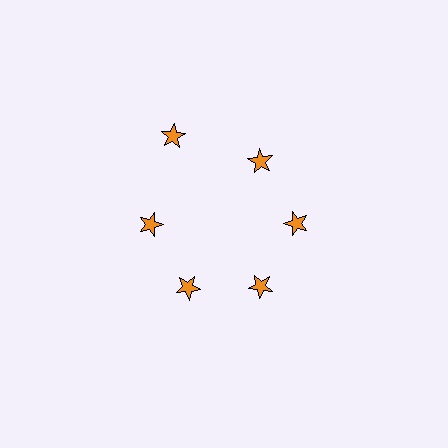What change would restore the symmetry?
The symmetry would be restored by moving it inward, back onto the ring so that all 6 stars sit at equal angles and equal distance from the center.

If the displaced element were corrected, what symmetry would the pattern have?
It would have 6-fold rotational symmetry — the pattern would map onto itself every 60 degrees.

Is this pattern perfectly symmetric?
No. The 6 orange stars are arranged in a ring, but one element near the 11 o'clock position is pushed outward from the center, breaking the 6-fold rotational symmetry.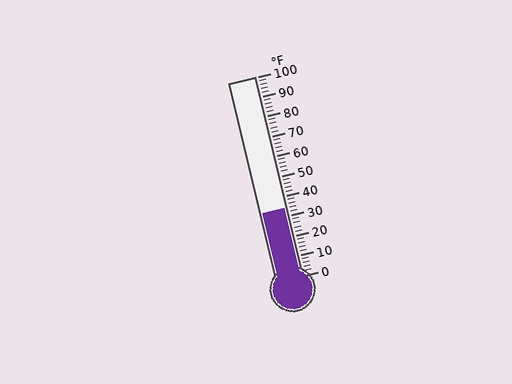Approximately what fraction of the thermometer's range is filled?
The thermometer is filled to approximately 35% of its range.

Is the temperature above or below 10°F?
The temperature is above 10°F.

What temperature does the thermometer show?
The thermometer shows approximately 34°F.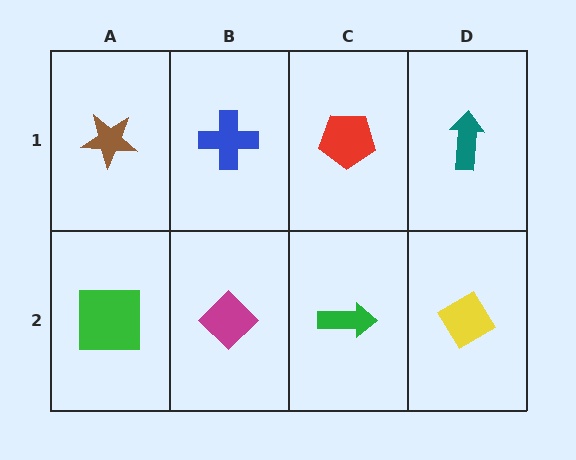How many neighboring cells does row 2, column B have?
3.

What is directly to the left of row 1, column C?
A blue cross.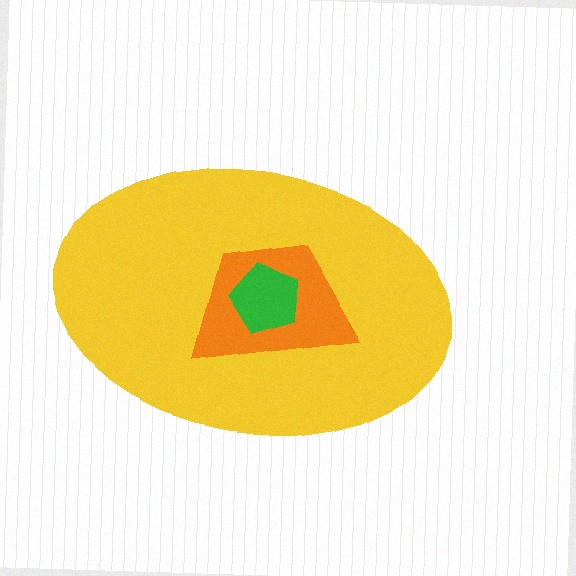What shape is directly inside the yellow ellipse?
The orange trapezoid.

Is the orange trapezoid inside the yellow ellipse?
Yes.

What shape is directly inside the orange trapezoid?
The green pentagon.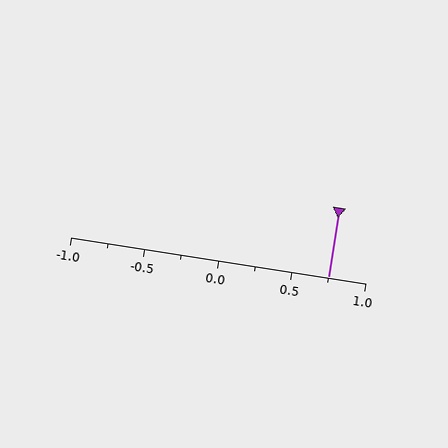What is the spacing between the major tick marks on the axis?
The major ticks are spaced 0.5 apart.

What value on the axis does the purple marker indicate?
The marker indicates approximately 0.75.